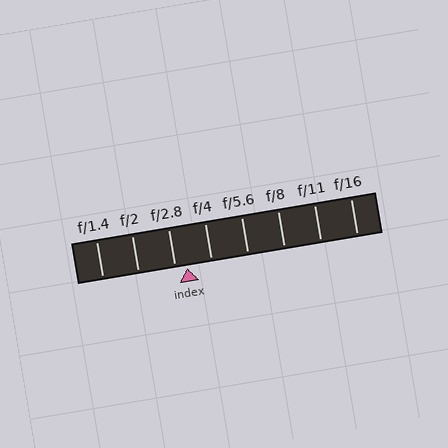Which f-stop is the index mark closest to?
The index mark is closest to f/2.8.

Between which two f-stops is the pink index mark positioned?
The index mark is between f/2.8 and f/4.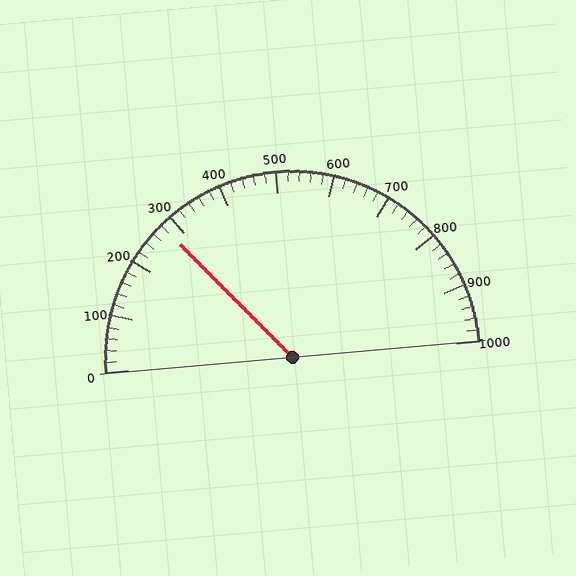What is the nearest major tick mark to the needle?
The nearest major tick mark is 300.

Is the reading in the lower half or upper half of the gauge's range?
The reading is in the lower half of the range (0 to 1000).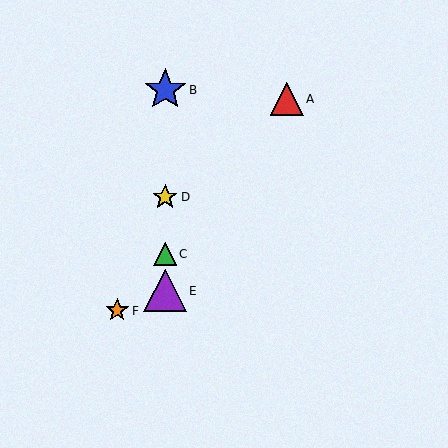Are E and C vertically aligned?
Yes, both are at x≈165.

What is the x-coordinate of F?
Object F is at x≈117.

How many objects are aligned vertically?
4 objects (B, C, D, E) are aligned vertically.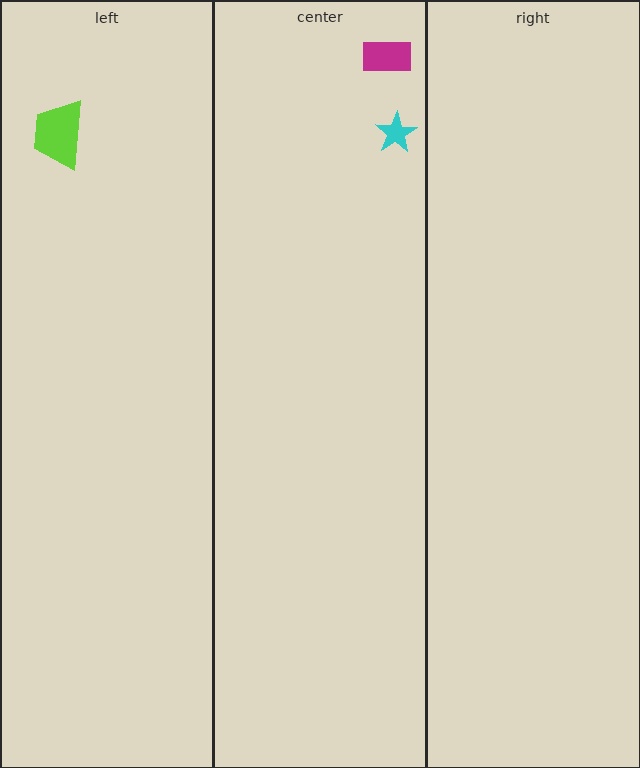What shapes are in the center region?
The magenta rectangle, the cyan star.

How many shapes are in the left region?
1.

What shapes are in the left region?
The lime trapezoid.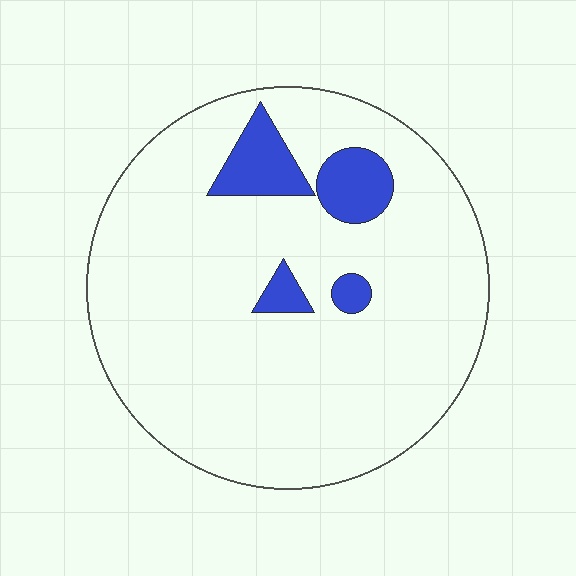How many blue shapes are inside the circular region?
4.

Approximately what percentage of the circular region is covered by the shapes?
Approximately 10%.